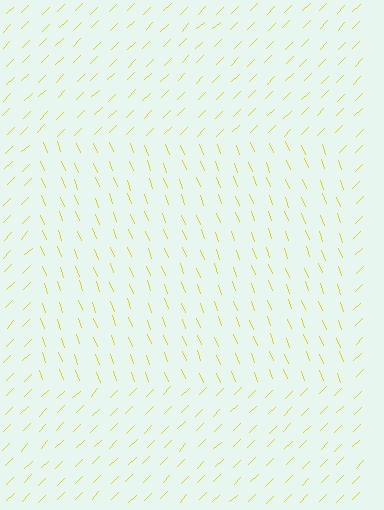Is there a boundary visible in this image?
Yes, there is a texture boundary formed by a change in line orientation.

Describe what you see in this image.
The image is filled with small yellow line segments. A rectangle region in the image has lines oriented differently from the surrounding lines, creating a visible texture boundary.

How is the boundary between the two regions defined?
The boundary is defined purely by a change in line orientation (approximately 66 degrees difference). All lines are the same color and thickness.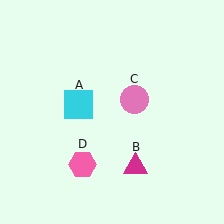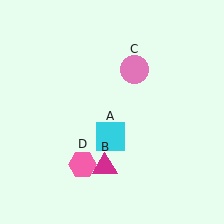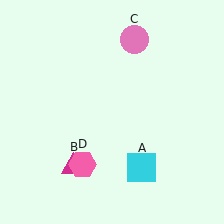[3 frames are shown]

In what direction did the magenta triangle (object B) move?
The magenta triangle (object B) moved left.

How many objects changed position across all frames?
3 objects changed position: cyan square (object A), magenta triangle (object B), pink circle (object C).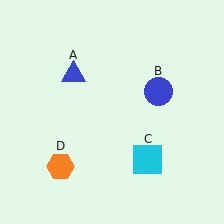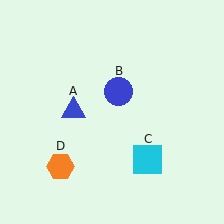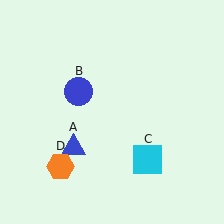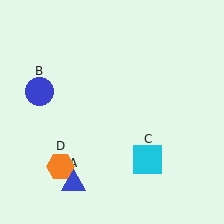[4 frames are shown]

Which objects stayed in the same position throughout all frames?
Cyan square (object C) and orange hexagon (object D) remained stationary.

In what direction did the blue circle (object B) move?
The blue circle (object B) moved left.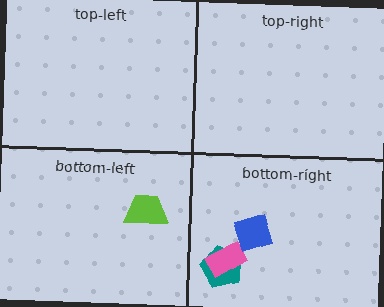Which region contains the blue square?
The bottom-right region.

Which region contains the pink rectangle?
The bottom-right region.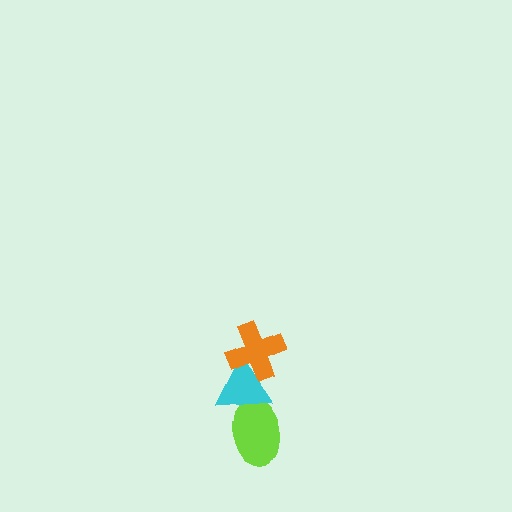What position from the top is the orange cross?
The orange cross is 1st from the top.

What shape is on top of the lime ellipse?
The cyan triangle is on top of the lime ellipse.